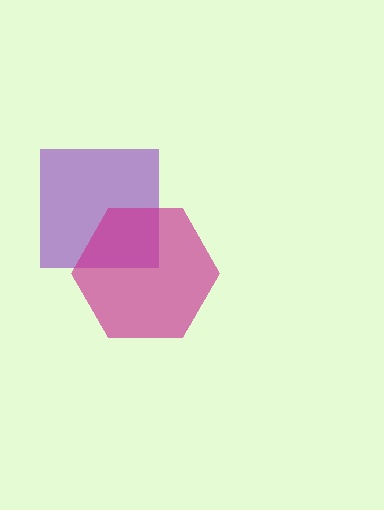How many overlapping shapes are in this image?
There are 2 overlapping shapes in the image.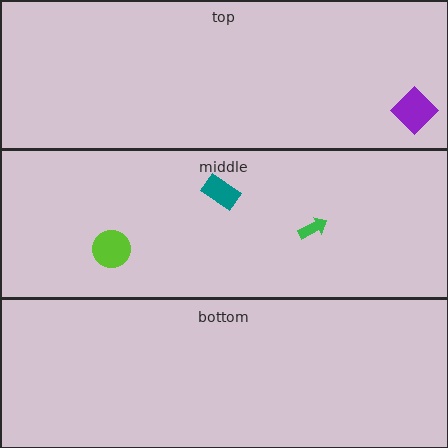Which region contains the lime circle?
The middle region.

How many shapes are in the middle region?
3.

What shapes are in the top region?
The purple diamond.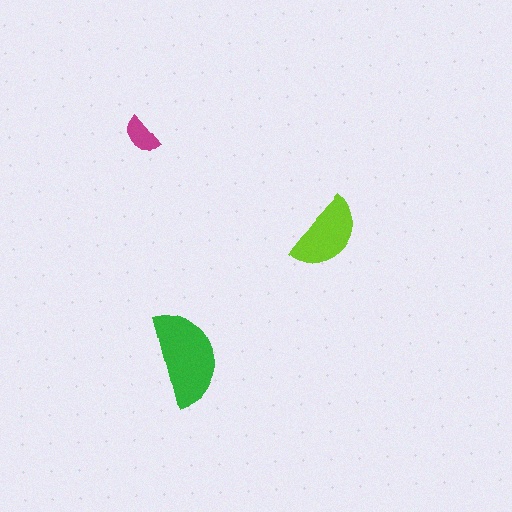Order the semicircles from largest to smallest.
the green one, the lime one, the magenta one.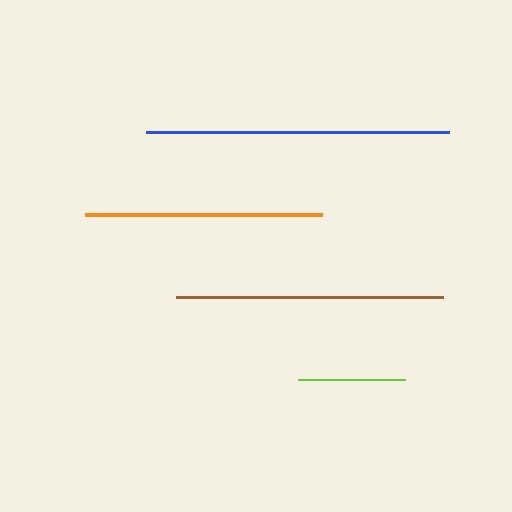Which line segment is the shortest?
The lime line is the shortest at approximately 106 pixels.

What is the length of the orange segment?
The orange segment is approximately 238 pixels long.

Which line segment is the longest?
The blue line is the longest at approximately 304 pixels.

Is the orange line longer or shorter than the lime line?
The orange line is longer than the lime line.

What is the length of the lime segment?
The lime segment is approximately 106 pixels long.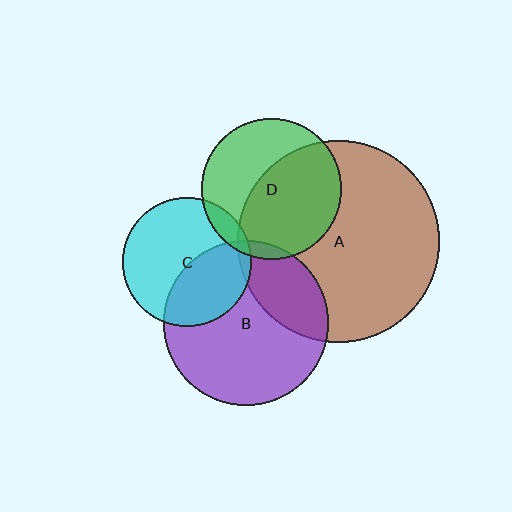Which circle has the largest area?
Circle A (brown).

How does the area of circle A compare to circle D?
Approximately 2.1 times.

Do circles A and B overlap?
Yes.